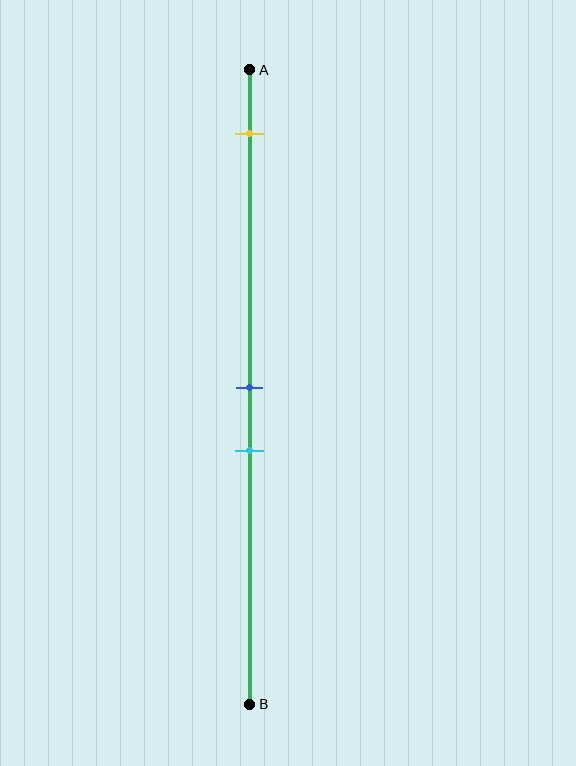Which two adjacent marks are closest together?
The blue and cyan marks are the closest adjacent pair.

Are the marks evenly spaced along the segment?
No, the marks are not evenly spaced.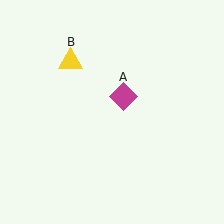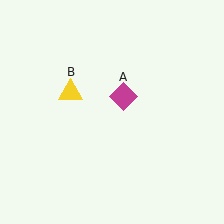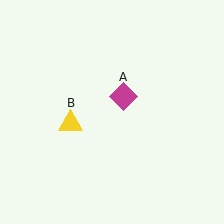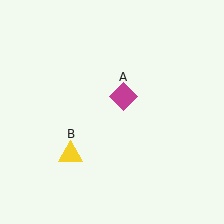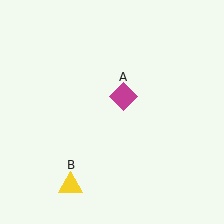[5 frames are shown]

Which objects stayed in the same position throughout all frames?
Magenta diamond (object A) remained stationary.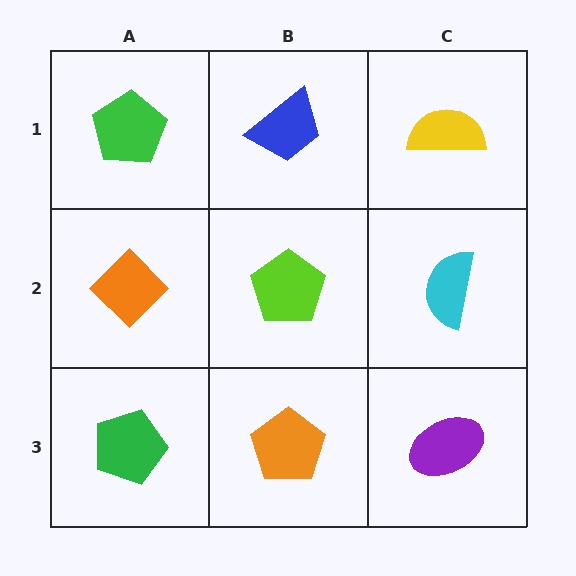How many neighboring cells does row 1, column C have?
2.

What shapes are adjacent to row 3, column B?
A lime pentagon (row 2, column B), a green pentagon (row 3, column A), a purple ellipse (row 3, column C).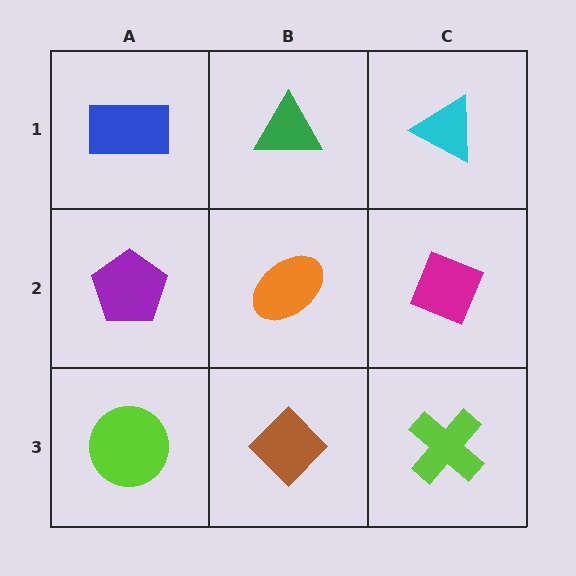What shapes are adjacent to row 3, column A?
A purple pentagon (row 2, column A), a brown diamond (row 3, column B).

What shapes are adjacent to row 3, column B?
An orange ellipse (row 2, column B), a lime circle (row 3, column A), a lime cross (row 3, column C).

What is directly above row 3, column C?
A magenta diamond.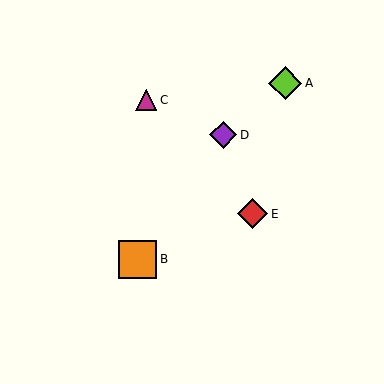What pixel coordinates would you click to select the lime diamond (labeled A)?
Click at (285, 83) to select the lime diamond A.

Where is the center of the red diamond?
The center of the red diamond is at (253, 214).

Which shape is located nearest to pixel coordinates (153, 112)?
The magenta triangle (labeled C) at (146, 100) is nearest to that location.